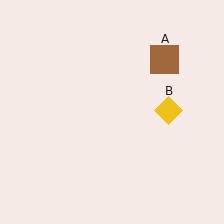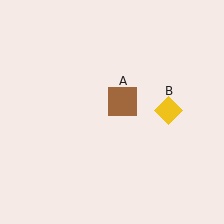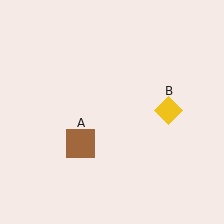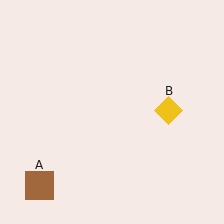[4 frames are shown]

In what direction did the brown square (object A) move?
The brown square (object A) moved down and to the left.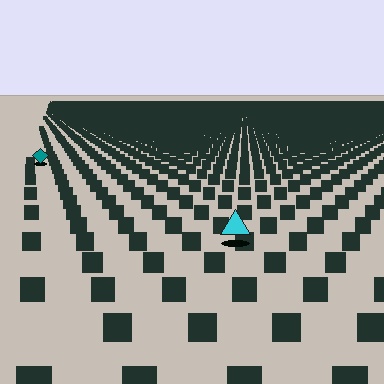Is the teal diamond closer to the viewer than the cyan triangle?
No. The cyan triangle is closer — you can tell from the texture gradient: the ground texture is coarser near it.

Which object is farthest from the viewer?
The teal diamond is farthest from the viewer. It appears smaller and the ground texture around it is denser.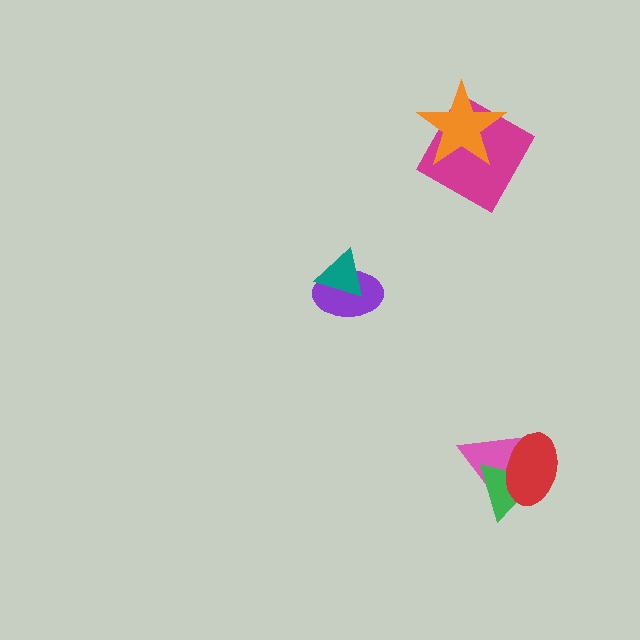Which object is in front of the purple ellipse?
The teal triangle is in front of the purple ellipse.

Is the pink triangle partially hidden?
Yes, it is partially covered by another shape.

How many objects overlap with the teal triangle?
1 object overlaps with the teal triangle.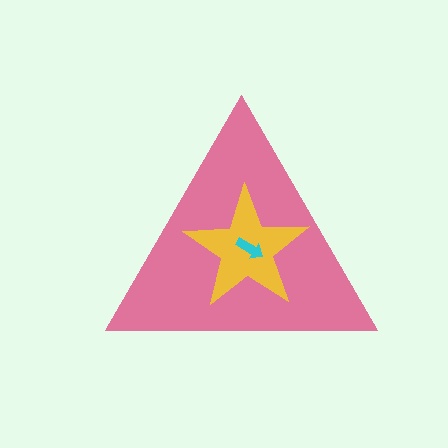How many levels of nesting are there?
3.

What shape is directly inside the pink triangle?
The yellow star.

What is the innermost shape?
The cyan arrow.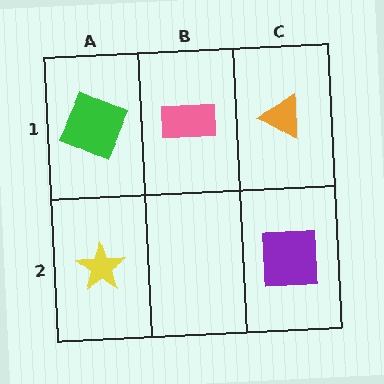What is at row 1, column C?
An orange triangle.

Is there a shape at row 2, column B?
No, that cell is empty.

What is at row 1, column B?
A pink rectangle.